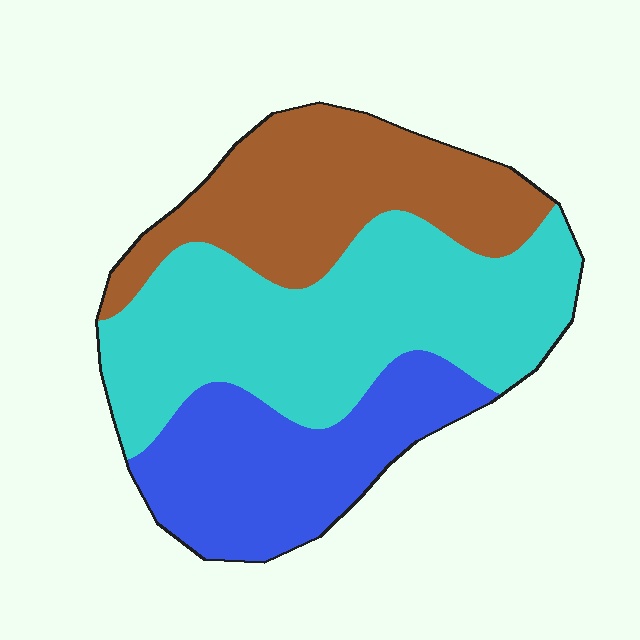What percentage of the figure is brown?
Brown covers about 30% of the figure.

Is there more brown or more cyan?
Cyan.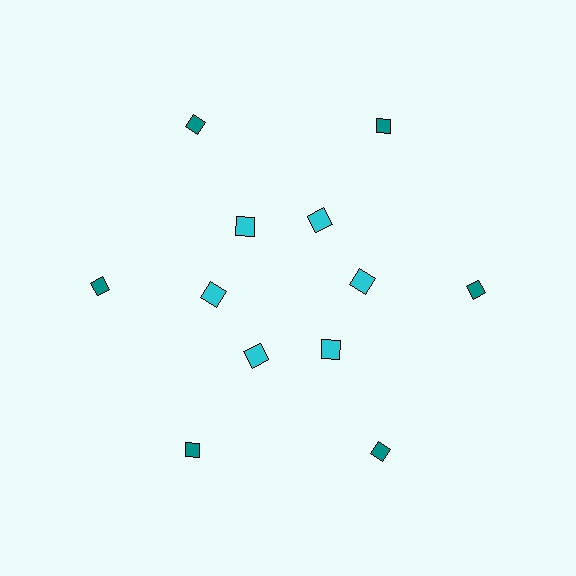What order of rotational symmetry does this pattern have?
This pattern has 6-fold rotational symmetry.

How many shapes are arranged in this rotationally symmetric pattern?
There are 12 shapes, arranged in 6 groups of 2.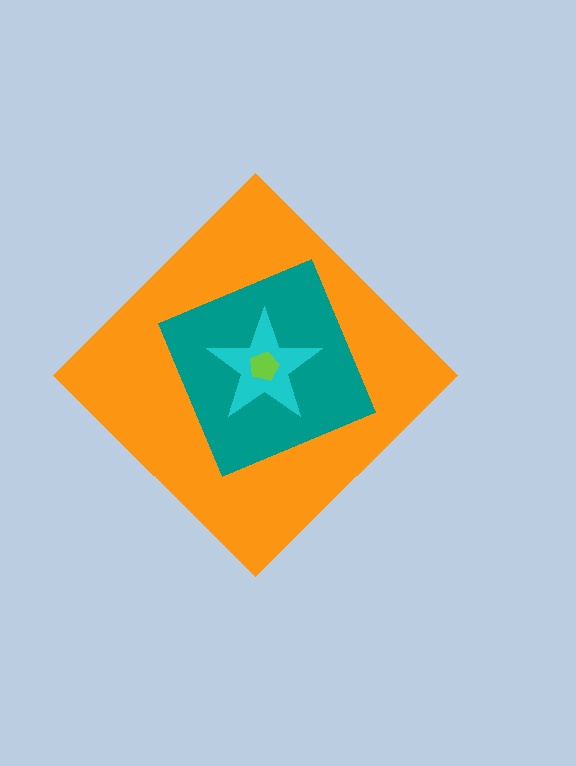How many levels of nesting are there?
4.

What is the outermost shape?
The orange diamond.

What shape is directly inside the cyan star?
The lime pentagon.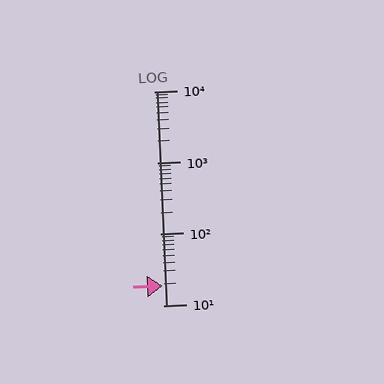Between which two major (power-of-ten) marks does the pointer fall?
The pointer is between 10 and 100.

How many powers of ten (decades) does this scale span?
The scale spans 3 decades, from 10 to 10000.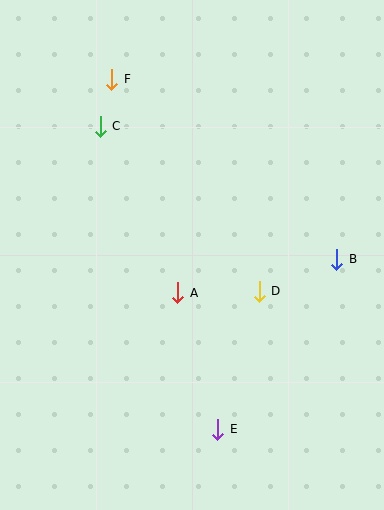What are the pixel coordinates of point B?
Point B is at (337, 259).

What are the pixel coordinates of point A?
Point A is at (178, 293).